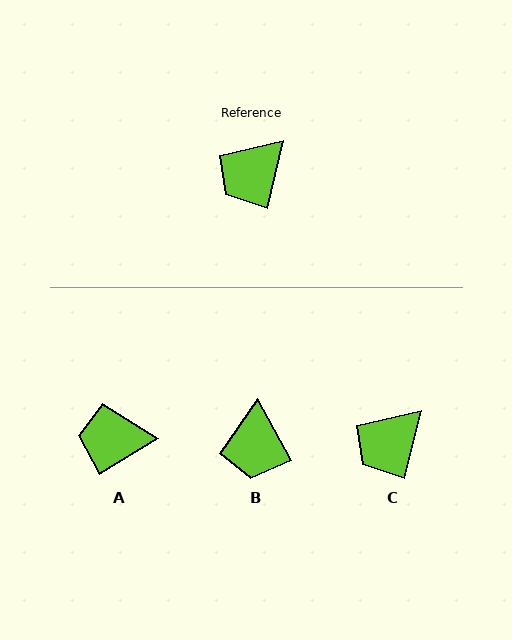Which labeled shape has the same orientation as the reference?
C.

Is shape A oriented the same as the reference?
No, it is off by about 45 degrees.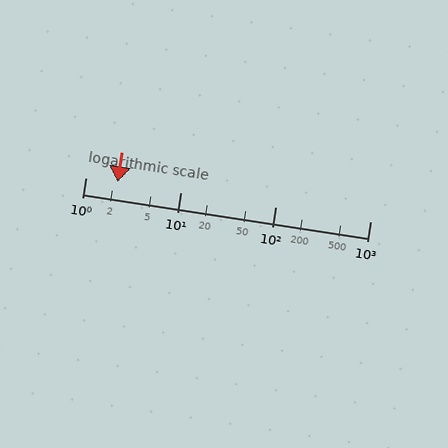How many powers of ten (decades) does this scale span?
The scale spans 3 decades, from 1 to 1000.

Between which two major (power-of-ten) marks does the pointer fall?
The pointer is between 1 and 10.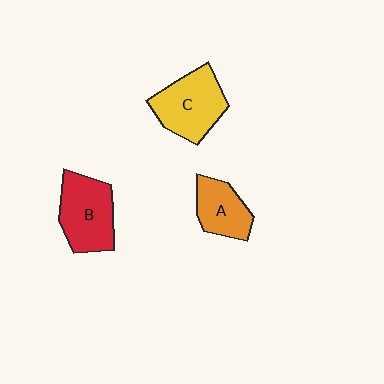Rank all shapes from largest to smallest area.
From largest to smallest: B (red), C (yellow), A (orange).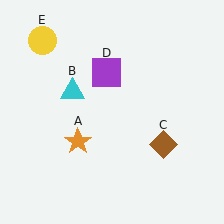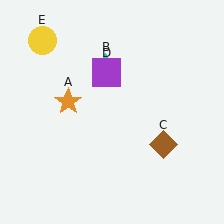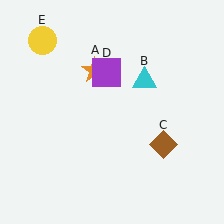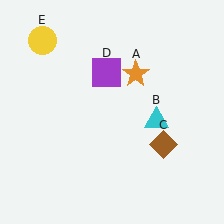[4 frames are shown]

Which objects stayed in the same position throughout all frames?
Brown diamond (object C) and purple square (object D) and yellow circle (object E) remained stationary.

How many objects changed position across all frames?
2 objects changed position: orange star (object A), cyan triangle (object B).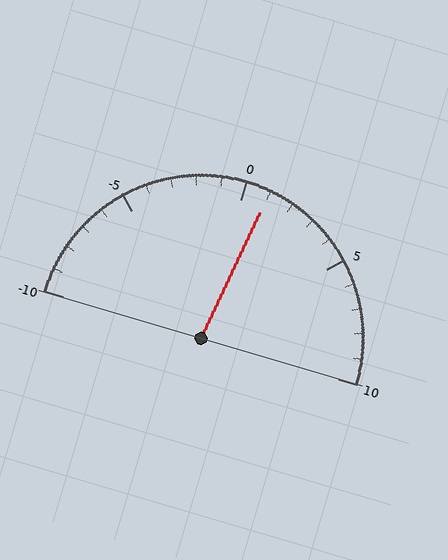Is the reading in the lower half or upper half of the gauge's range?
The reading is in the upper half of the range (-10 to 10).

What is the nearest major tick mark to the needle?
The nearest major tick mark is 0.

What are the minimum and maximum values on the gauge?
The gauge ranges from -10 to 10.